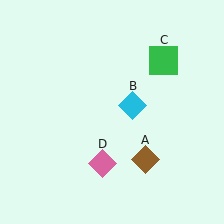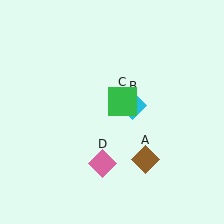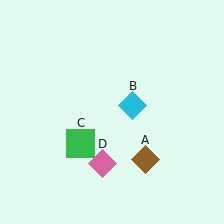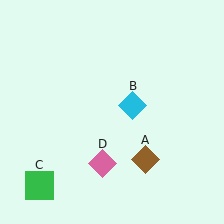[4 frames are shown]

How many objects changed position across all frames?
1 object changed position: green square (object C).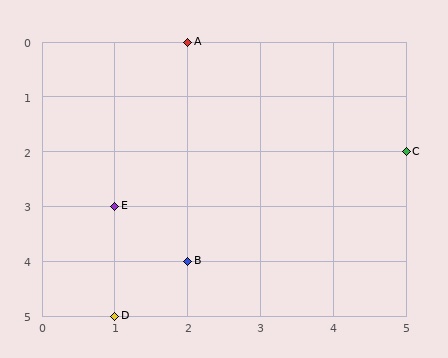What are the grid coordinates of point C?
Point C is at grid coordinates (5, 2).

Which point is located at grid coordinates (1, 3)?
Point E is at (1, 3).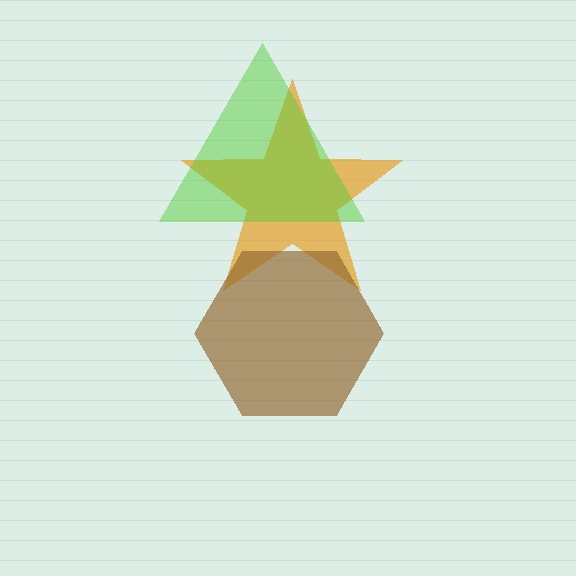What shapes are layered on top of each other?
The layered shapes are: an orange star, a brown hexagon, a lime triangle.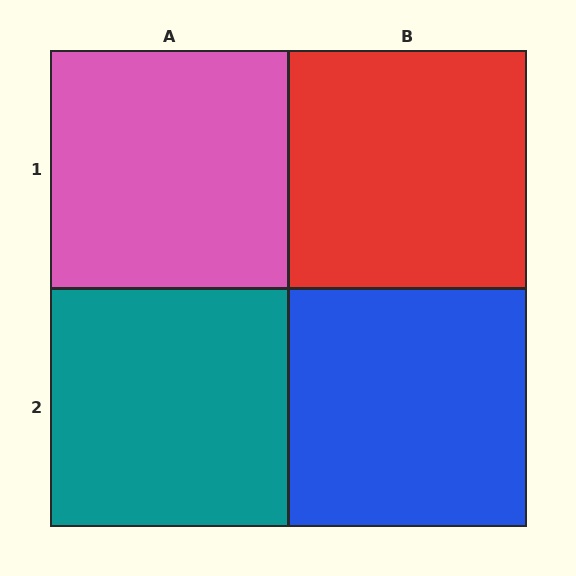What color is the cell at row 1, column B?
Red.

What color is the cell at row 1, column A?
Pink.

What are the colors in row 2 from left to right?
Teal, blue.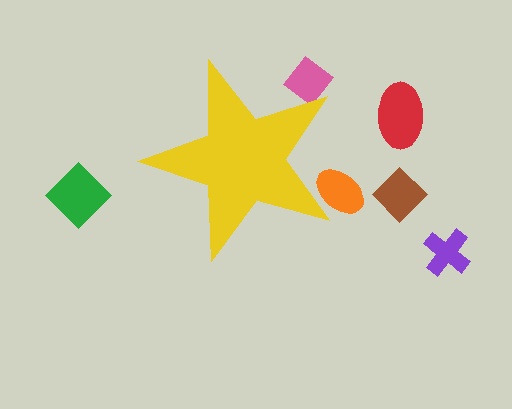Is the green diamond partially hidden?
No, the green diamond is fully visible.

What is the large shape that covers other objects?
A yellow star.